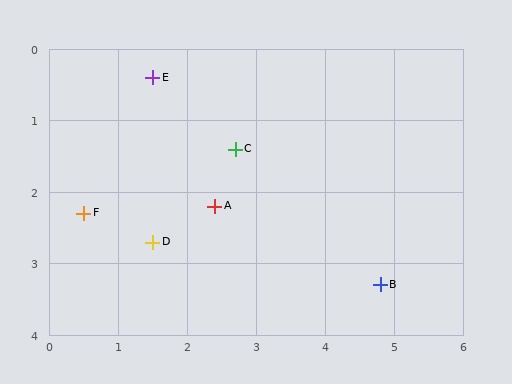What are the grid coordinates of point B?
Point B is at approximately (4.8, 3.3).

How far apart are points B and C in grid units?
Points B and C are about 2.8 grid units apart.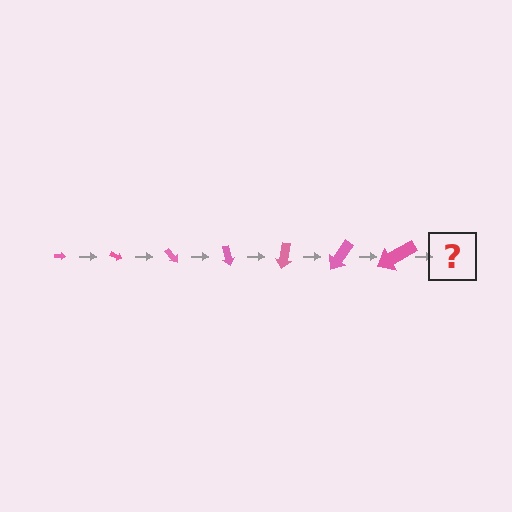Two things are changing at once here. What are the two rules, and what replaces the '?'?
The two rules are that the arrow grows larger each step and it rotates 25 degrees each step. The '?' should be an arrow, larger than the previous one and rotated 175 degrees from the start.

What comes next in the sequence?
The next element should be an arrow, larger than the previous one and rotated 175 degrees from the start.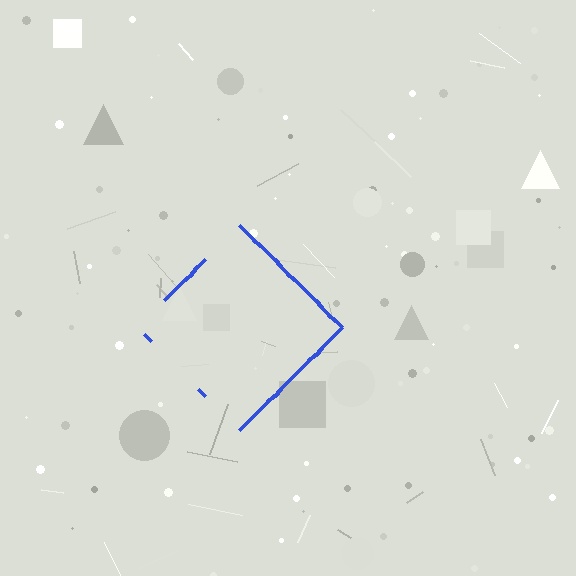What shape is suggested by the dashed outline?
The dashed outline suggests a diamond.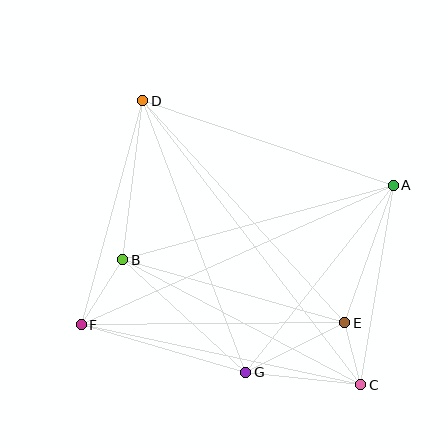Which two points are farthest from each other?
Points C and D are farthest from each other.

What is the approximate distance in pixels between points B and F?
The distance between B and F is approximately 77 pixels.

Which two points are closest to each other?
Points C and E are closest to each other.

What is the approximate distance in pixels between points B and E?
The distance between B and E is approximately 231 pixels.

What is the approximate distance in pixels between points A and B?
The distance between A and B is approximately 281 pixels.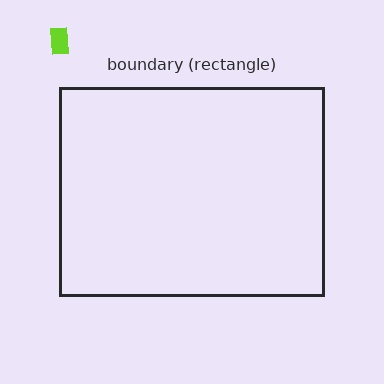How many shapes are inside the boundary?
0 inside, 1 outside.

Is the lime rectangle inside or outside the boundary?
Outside.